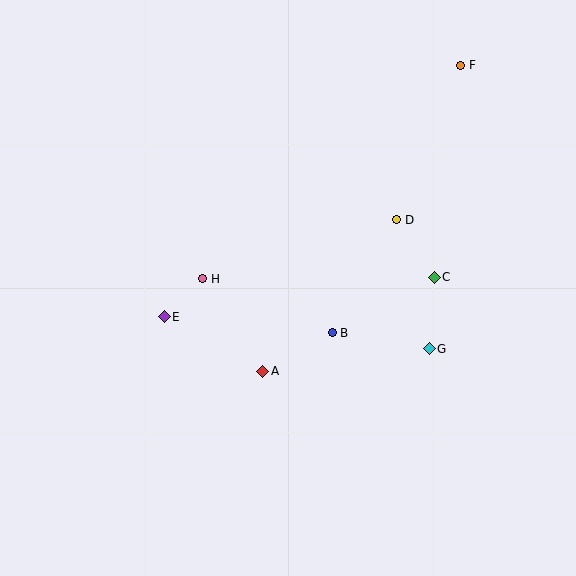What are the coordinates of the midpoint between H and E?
The midpoint between H and E is at (184, 298).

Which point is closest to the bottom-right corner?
Point G is closest to the bottom-right corner.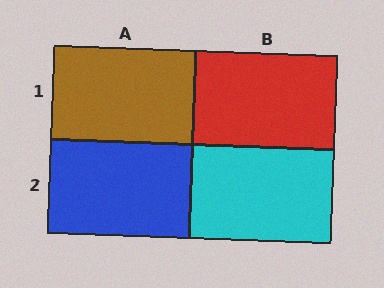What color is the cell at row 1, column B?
Red.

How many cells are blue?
1 cell is blue.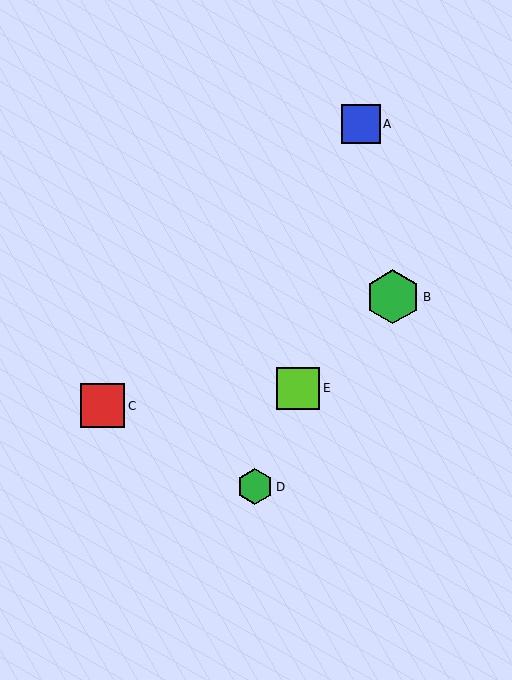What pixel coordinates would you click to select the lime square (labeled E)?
Click at (298, 388) to select the lime square E.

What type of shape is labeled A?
Shape A is a blue square.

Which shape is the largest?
The green hexagon (labeled B) is the largest.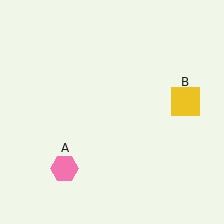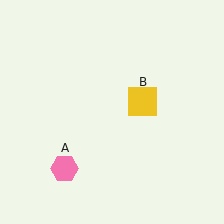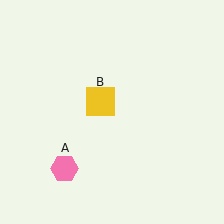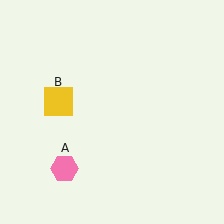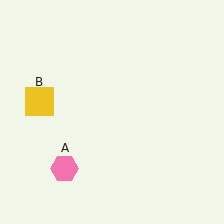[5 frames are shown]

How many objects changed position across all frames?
1 object changed position: yellow square (object B).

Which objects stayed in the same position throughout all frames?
Pink hexagon (object A) remained stationary.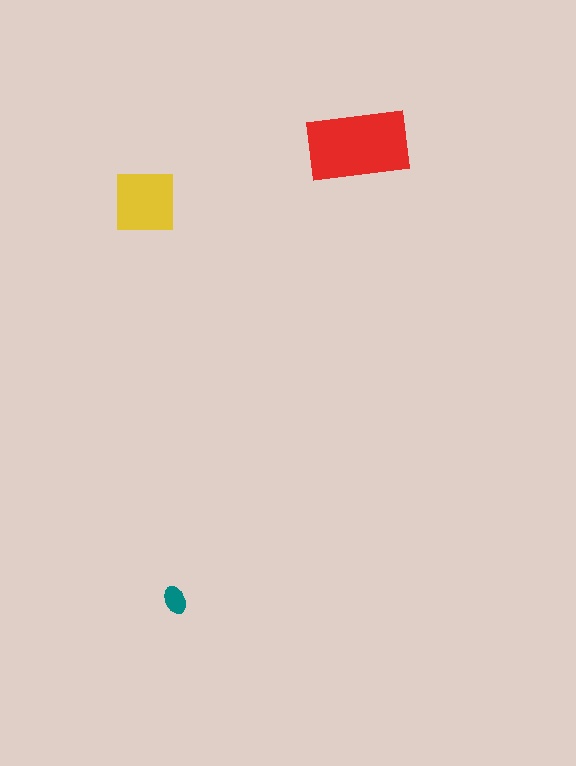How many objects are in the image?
There are 3 objects in the image.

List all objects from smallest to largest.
The teal ellipse, the yellow square, the red rectangle.